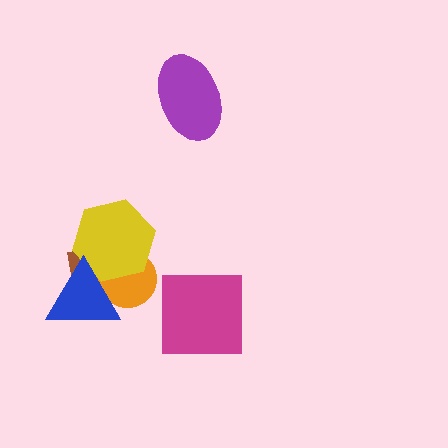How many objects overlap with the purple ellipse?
0 objects overlap with the purple ellipse.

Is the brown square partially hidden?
Yes, it is partially covered by another shape.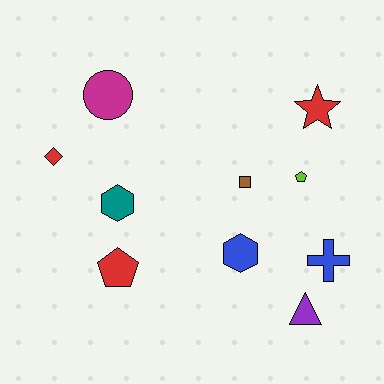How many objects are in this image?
There are 10 objects.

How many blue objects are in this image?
There are 2 blue objects.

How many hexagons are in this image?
There are 2 hexagons.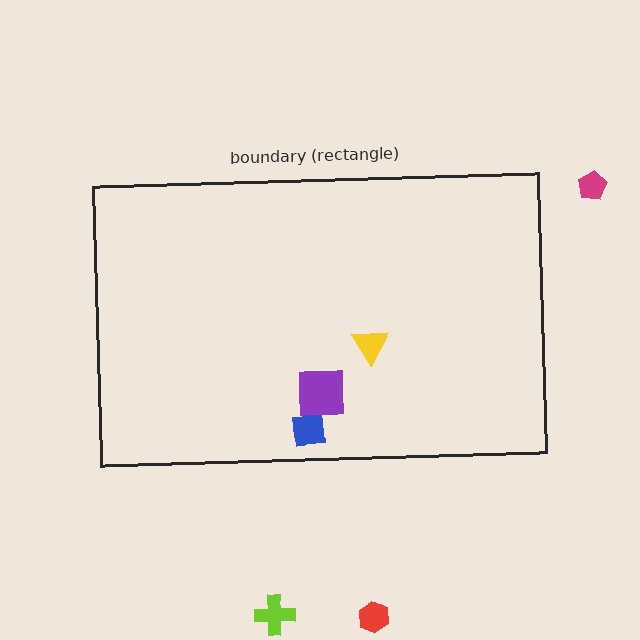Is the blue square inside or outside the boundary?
Inside.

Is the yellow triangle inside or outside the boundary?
Inside.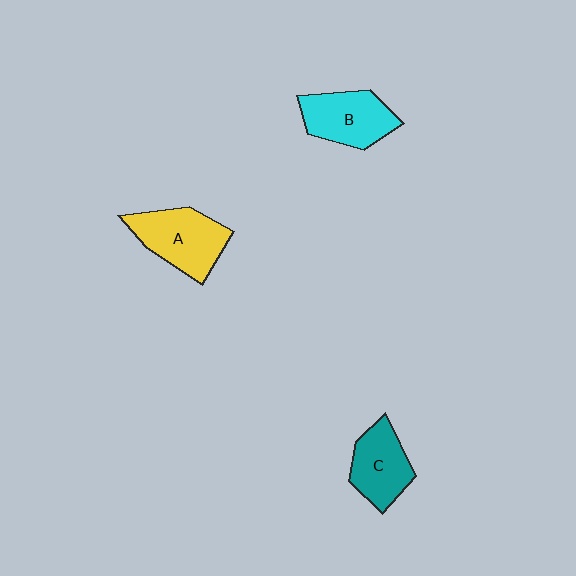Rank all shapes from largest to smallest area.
From largest to smallest: A (yellow), B (cyan), C (teal).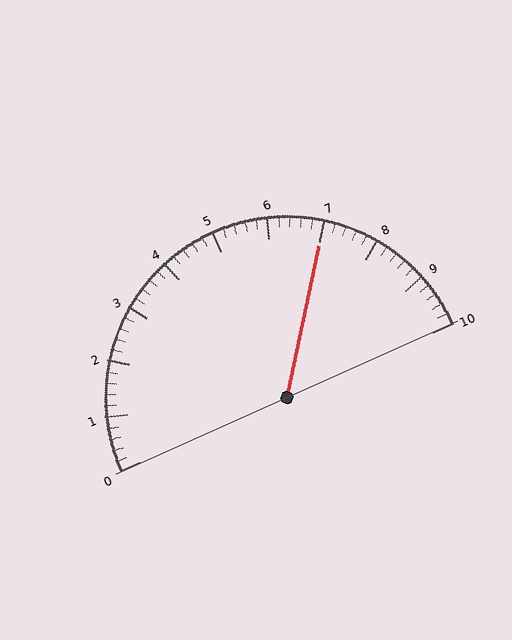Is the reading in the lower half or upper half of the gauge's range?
The reading is in the upper half of the range (0 to 10).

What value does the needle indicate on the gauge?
The needle indicates approximately 7.0.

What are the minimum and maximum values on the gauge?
The gauge ranges from 0 to 10.